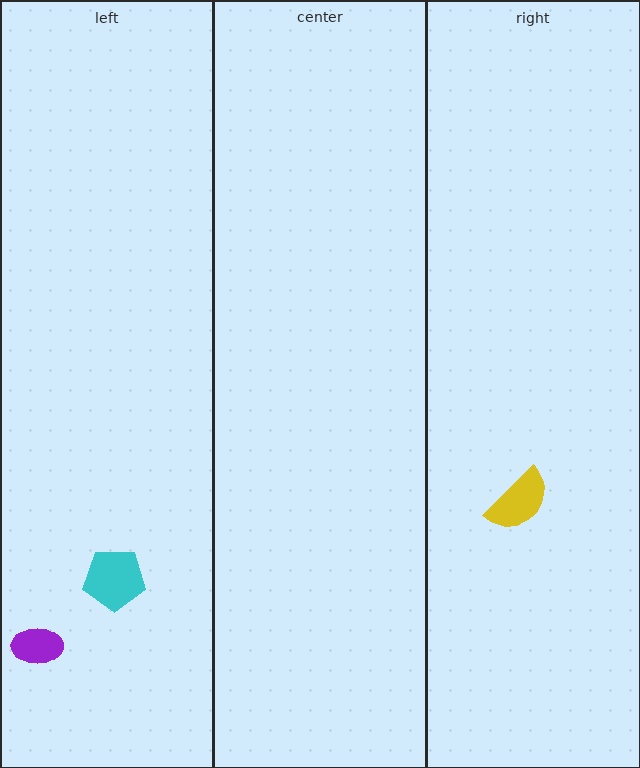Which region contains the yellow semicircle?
The right region.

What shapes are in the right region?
The yellow semicircle.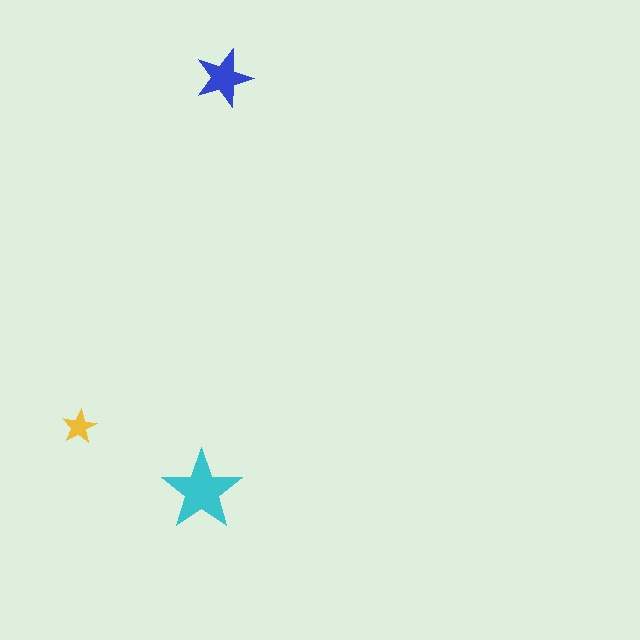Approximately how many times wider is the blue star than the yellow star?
About 1.5 times wider.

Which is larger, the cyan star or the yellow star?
The cyan one.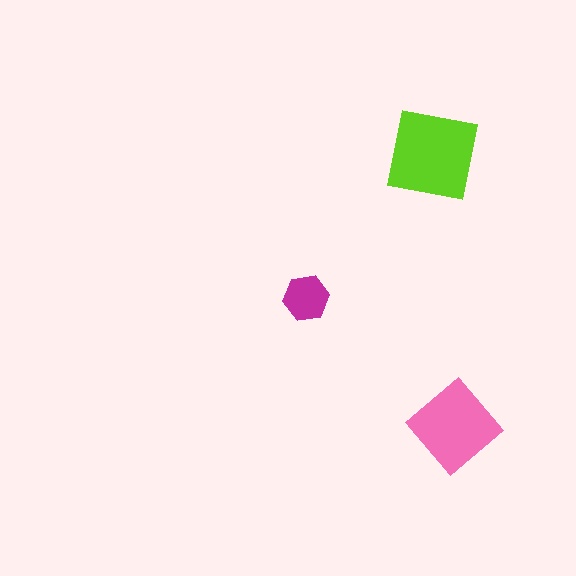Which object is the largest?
The lime square.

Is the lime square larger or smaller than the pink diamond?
Larger.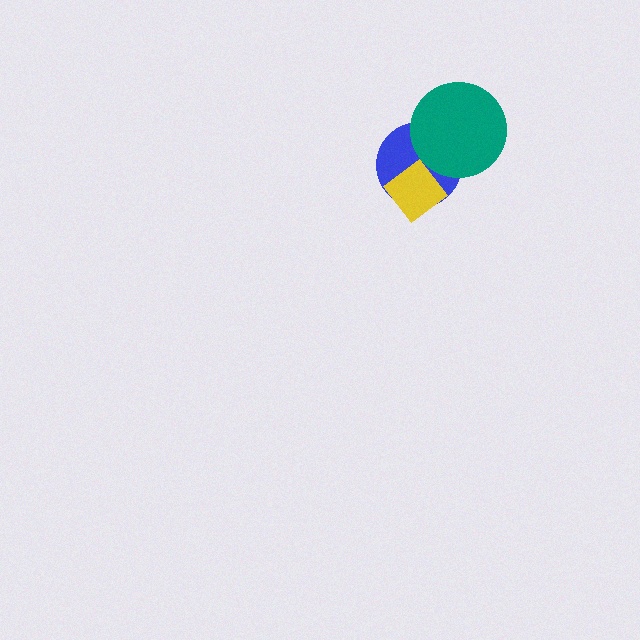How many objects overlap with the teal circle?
1 object overlaps with the teal circle.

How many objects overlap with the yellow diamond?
1 object overlaps with the yellow diamond.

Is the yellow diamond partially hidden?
No, no other shape covers it.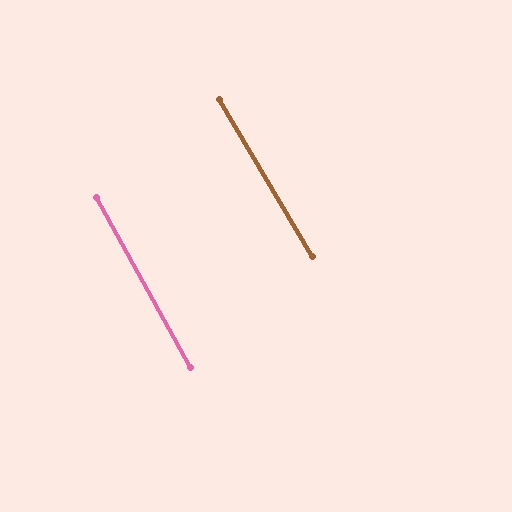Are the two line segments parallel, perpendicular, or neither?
Parallel — their directions differ by only 1.6°.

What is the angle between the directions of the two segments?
Approximately 2 degrees.